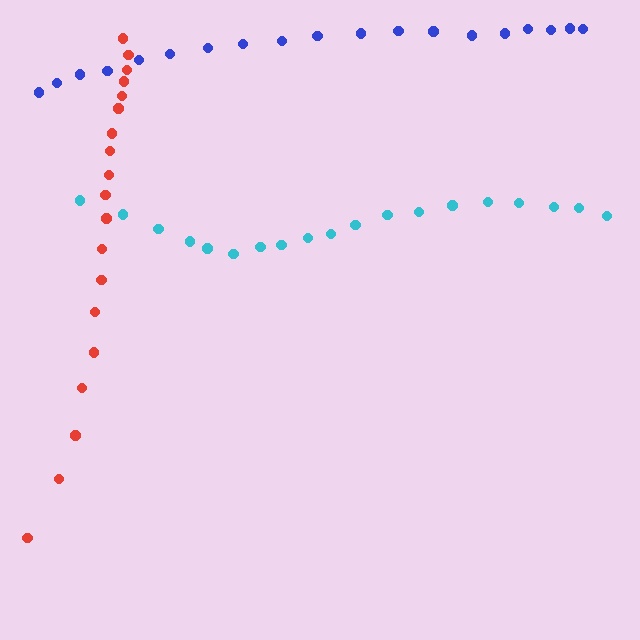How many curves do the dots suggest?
There are 3 distinct paths.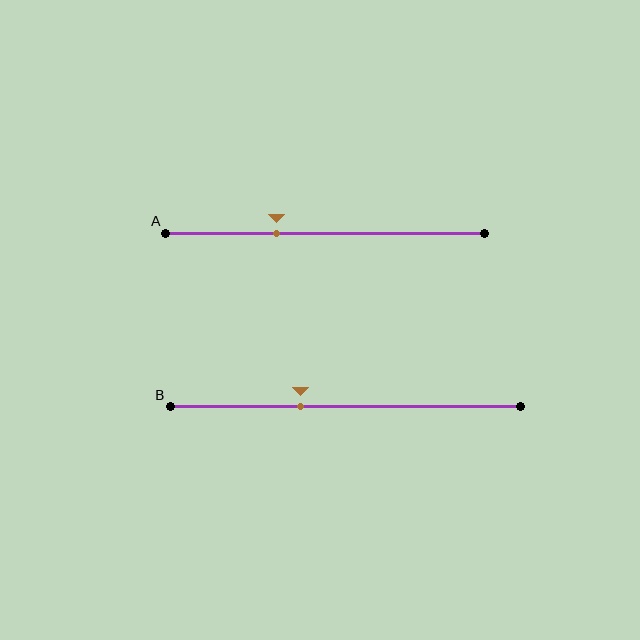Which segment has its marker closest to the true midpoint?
Segment B has its marker closest to the true midpoint.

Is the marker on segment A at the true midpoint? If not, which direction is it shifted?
No, the marker on segment A is shifted to the left by about 15% of the segment length.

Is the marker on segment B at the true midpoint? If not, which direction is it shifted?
No, the marker on segment B is shifted to the left by about 13% of the segment length.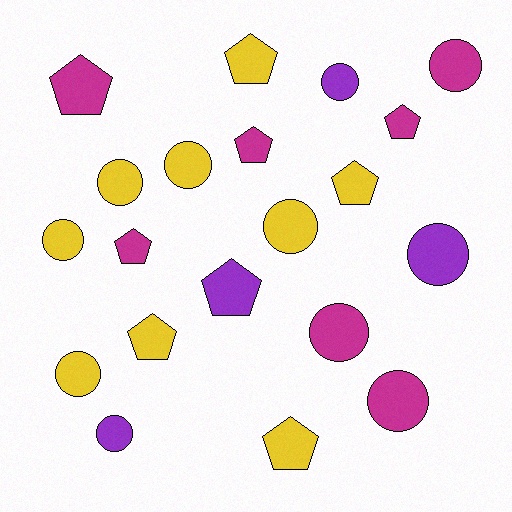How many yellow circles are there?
There are 5 yellow circles.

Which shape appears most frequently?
Circle, with 11 objects.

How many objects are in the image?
There are 20 objects.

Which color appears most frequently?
Yellow, with 9 objects.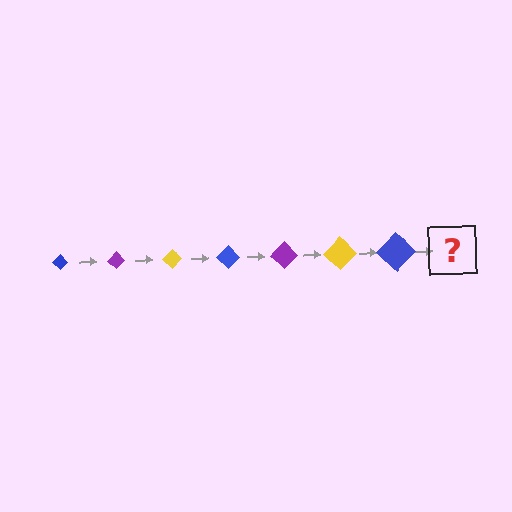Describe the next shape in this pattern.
It should be a purple diamond, larger than the previous one.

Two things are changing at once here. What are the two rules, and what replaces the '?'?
The two rules are that the diamond grows larger each step and the color cycles through blue, purple, and yellow. The '?' should be a purple diamond, larger than the previous one.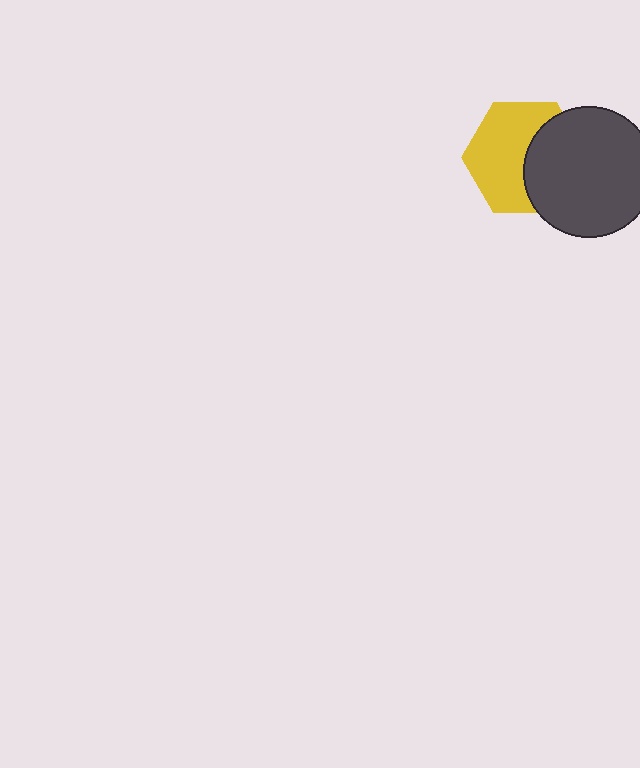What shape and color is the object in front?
The object in front is a dark gray circle.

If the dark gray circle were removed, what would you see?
You would see the complete yellow hexagon.